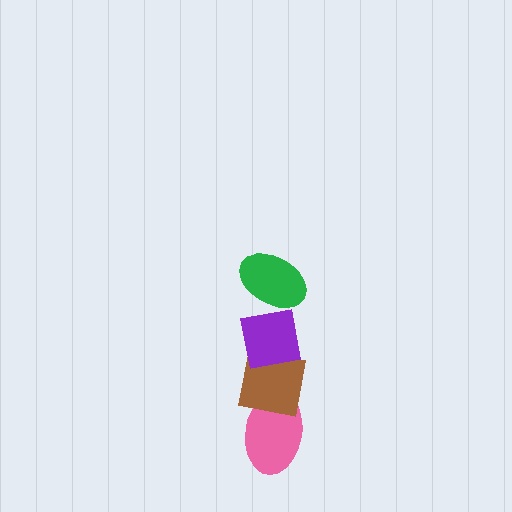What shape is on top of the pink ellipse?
The brown square is on top of the pink ellipse.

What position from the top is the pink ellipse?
The pink ellipse is 4th from the top.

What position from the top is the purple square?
The purple square is 2nd from the top.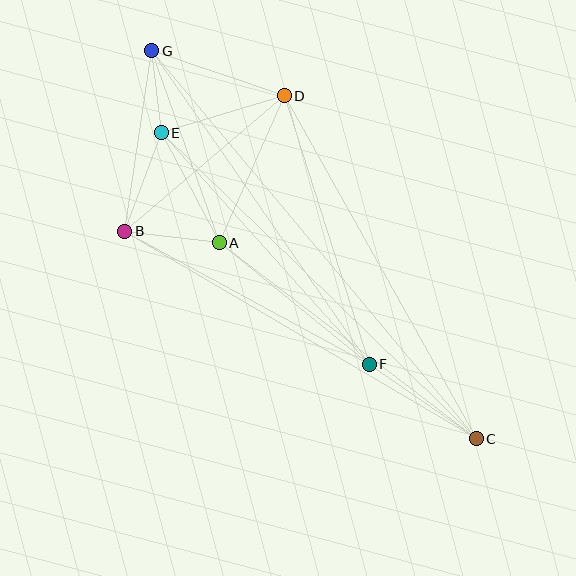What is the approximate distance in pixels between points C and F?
The distance between C and F is approximately 130 pixels.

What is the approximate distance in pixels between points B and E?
The distance between B and E is approximately 105 pixels.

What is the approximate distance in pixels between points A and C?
The distance between A and C is approximately 323 pixels.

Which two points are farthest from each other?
Points C and G are farthest from each other.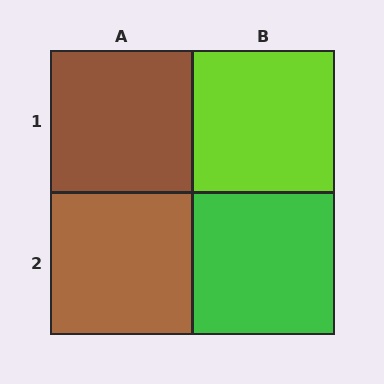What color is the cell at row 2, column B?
Green.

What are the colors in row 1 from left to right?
Brown, lime.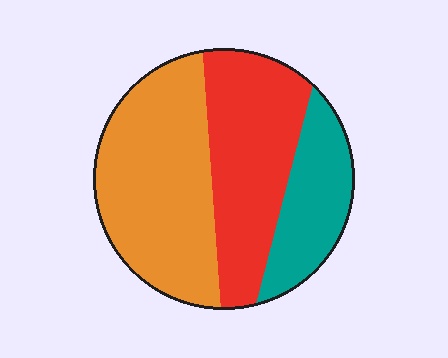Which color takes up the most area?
Orange, at roughly 45%.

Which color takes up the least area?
Teal, at roughly 20%.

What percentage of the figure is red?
Red takes up about one third (1/3) of the figure.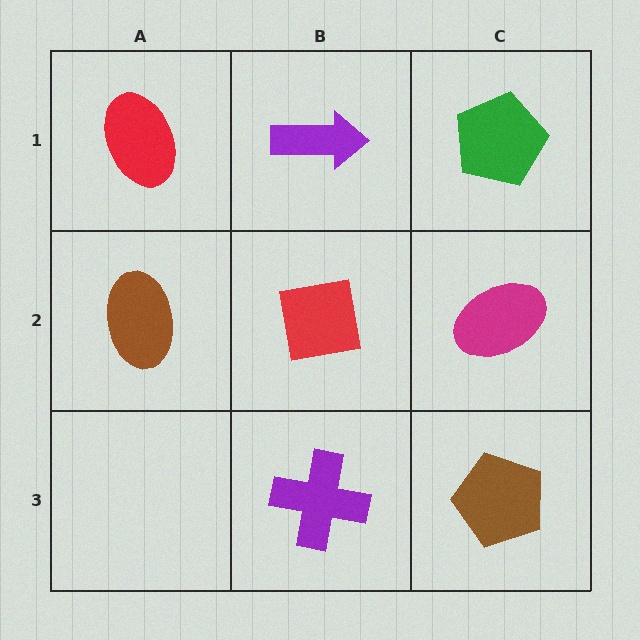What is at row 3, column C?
A brown pentagon.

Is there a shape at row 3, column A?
No, that cell is empty.